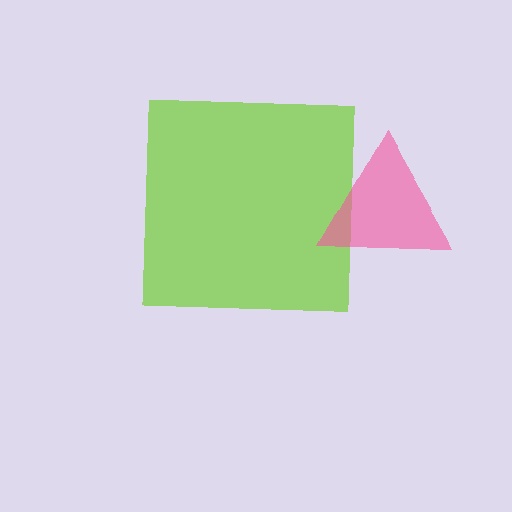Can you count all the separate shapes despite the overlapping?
Yes, there are 2 separate shapes.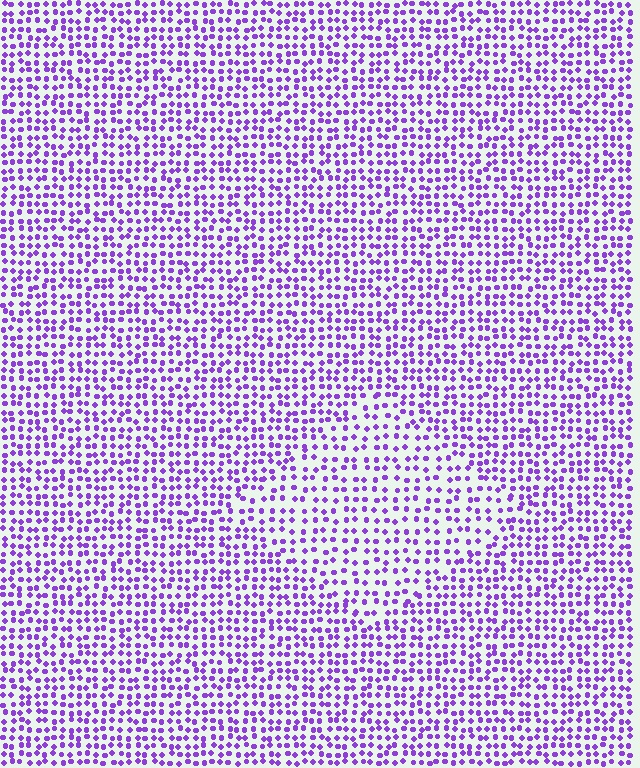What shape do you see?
I see a diamond.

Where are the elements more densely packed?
The elements are more densely packed outside the diamond boundary.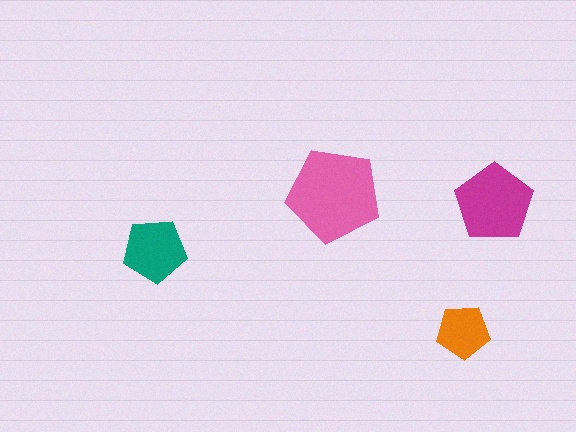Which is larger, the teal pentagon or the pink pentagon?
The pink one.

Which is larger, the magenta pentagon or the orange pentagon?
The magenta one.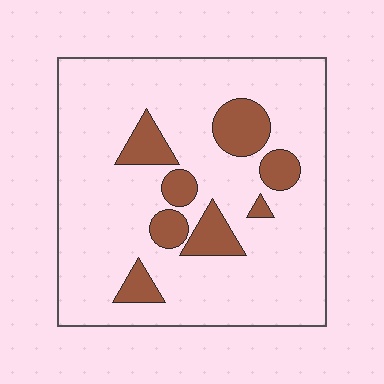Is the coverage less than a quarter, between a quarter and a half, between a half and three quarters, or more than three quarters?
Less than a quarter.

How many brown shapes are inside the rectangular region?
8.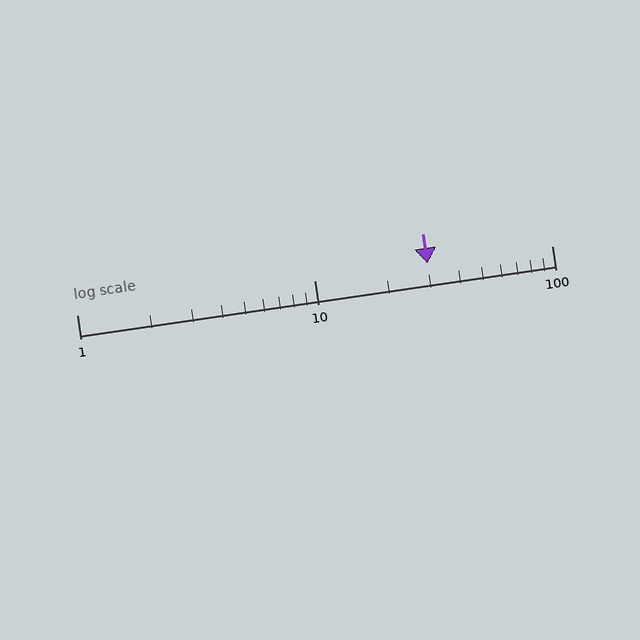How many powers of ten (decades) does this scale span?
The scale spans 2 decades, from 1 to 100.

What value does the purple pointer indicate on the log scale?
The pointer indicates approximately 30.